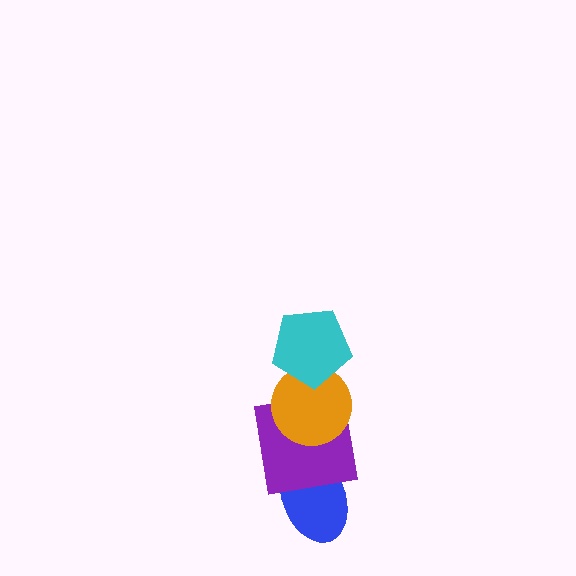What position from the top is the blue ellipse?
The blue ellipse is 4th from the top.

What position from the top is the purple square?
The purple square is 3rd from the top.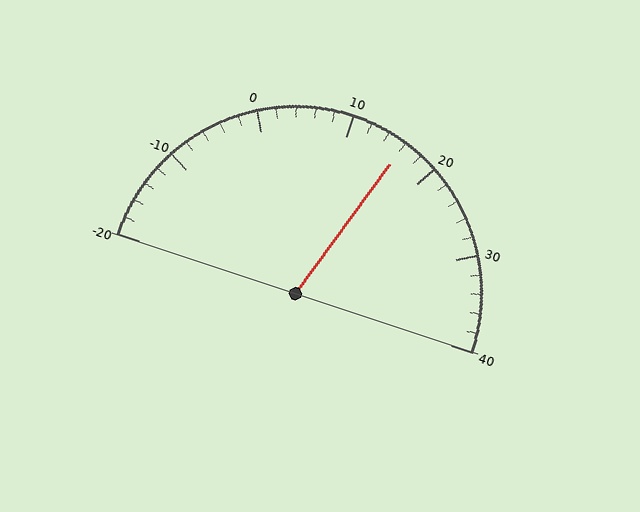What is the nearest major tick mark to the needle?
The nearest major tick mark is 20.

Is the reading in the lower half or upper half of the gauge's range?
The reading is in the upper half of the range (-20 to 40).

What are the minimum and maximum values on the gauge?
The gauge ranges from -20 to 40.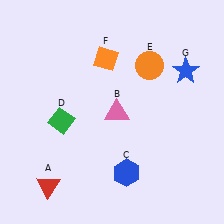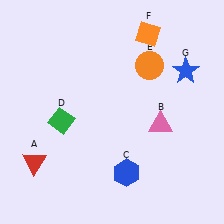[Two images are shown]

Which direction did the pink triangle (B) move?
The pink triangle (B) moved right.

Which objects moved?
The objects that moved are: the red triangle (A), the pink triangle (B), the orange diamond (F).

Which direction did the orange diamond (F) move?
The orange diamond (F) moved right.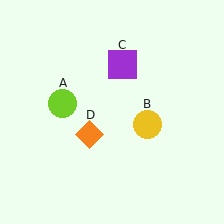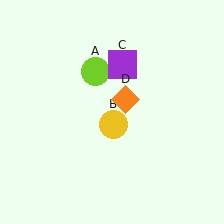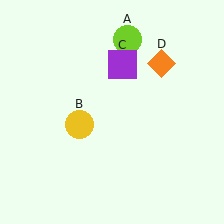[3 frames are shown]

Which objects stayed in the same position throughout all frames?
Purple square (object C) remained stationary.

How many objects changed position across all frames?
3 objects changed position: lime circle (object A), yellow circle (object B), orange diamond (object D).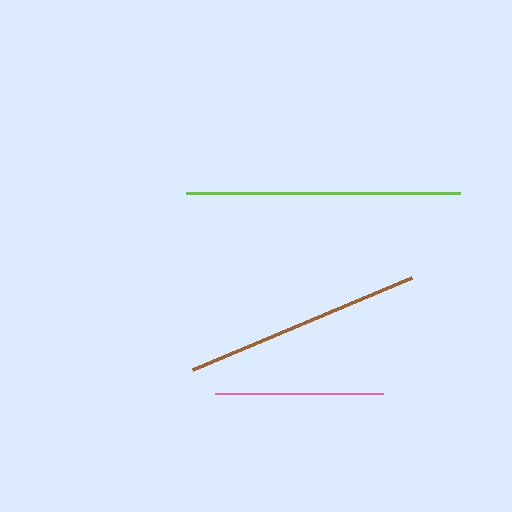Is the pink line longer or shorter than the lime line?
The lime line is longer than the pink line.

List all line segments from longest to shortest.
From longest to shortest: lime, brown, pink.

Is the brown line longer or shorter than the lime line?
The lime line is longer than the brown line.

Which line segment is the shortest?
The pink line is the shortest at approximately 168 pixels.